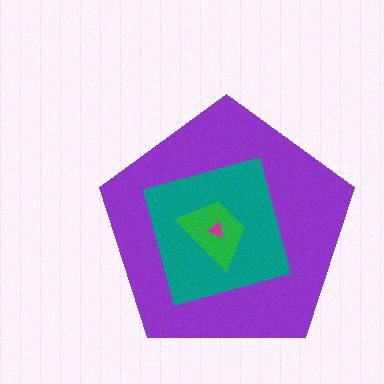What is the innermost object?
The magenta triangle.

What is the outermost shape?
The purple pentagon.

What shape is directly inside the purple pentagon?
The teal square.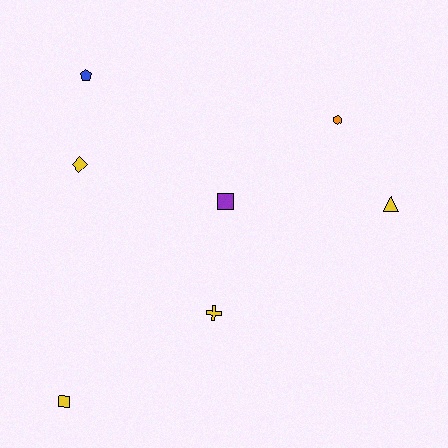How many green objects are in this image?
There are no green objects.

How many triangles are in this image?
There is 1 triangle.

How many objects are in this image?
There are 7 objects.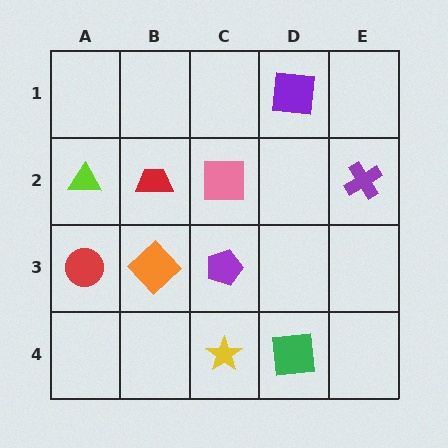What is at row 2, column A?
A lime triangle.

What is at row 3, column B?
An orange diamond.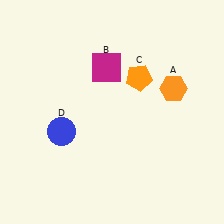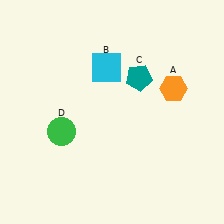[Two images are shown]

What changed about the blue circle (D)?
In Image 1, D is blue. In Image 2, it changed to green.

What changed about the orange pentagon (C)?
In Image 1, C is orange. In Image 2, it changed to teal.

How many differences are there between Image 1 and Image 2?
There are 3 differences between the two images.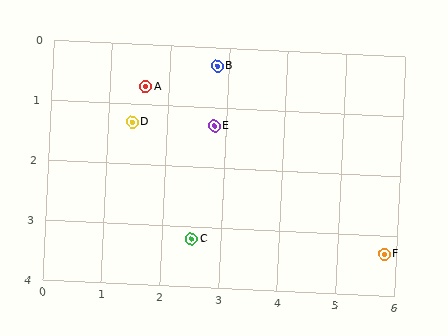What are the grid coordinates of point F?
Point F is at approximately (5.8, 3.3).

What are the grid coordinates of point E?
Point E is at approximately (2.8, 1.3).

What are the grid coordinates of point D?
Point D is at approximately (1.4, 1.3).